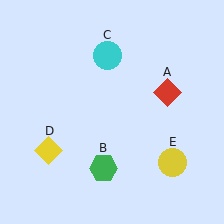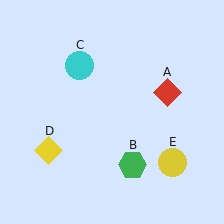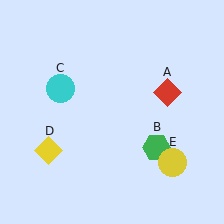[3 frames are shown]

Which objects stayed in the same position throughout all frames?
Red diamond (object A) and yellow diamond (object D) and yellow circle (object E) remained stationary.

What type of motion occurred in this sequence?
The green hexagon (object B), cyan circle (object C) rotated counterclockwise around the center of the scene.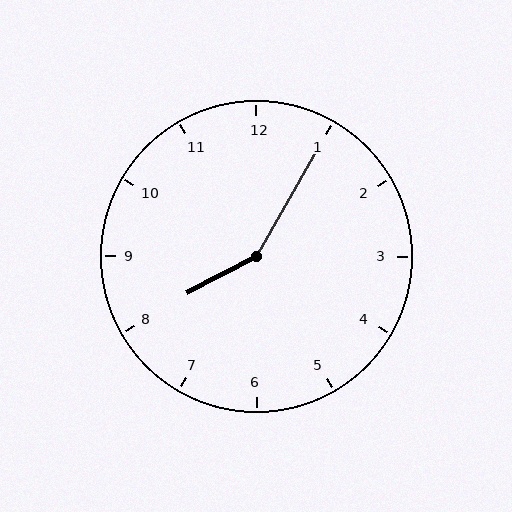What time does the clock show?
8:05.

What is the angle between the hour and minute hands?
Approximately 148 degrees.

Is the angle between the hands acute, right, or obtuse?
It is obtuse.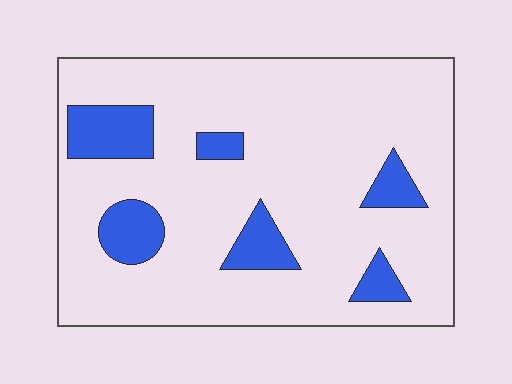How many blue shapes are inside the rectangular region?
6.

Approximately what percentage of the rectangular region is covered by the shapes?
Approximately 15%.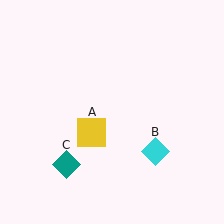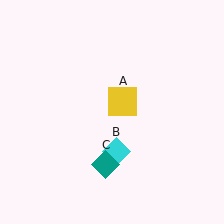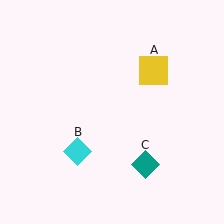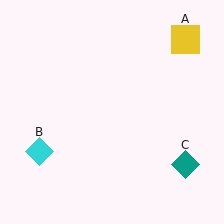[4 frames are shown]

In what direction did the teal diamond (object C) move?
The teal diamond (object C) moved right.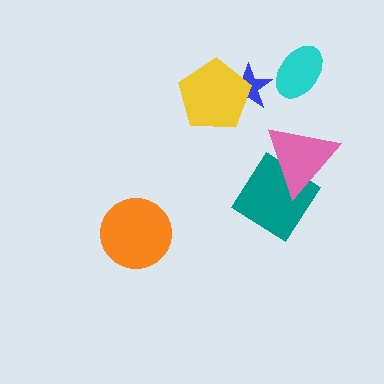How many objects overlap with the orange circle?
0 objects overlap with the orange circle.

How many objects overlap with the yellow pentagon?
1 object overlaps with the yellow pentagon.